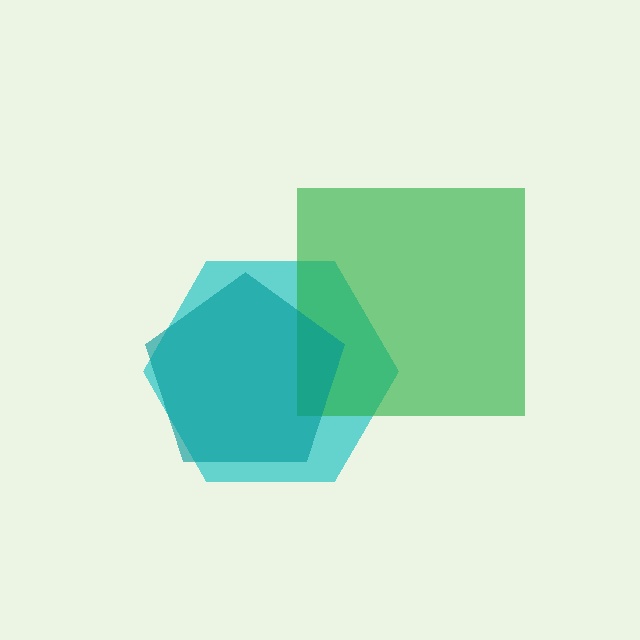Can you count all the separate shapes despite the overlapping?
Yes, there are 3 separate shapes.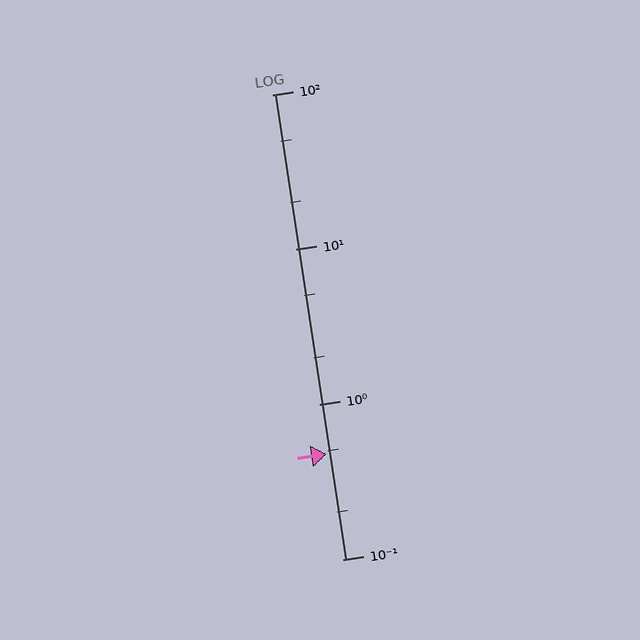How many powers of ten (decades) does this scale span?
The scale spans 3 decades, from 0.1 to 100.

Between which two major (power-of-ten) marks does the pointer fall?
The pointer is between 0.1 and 1.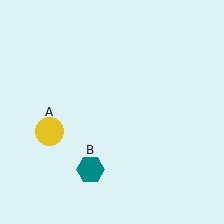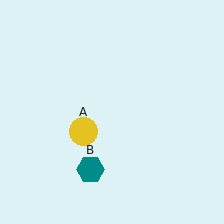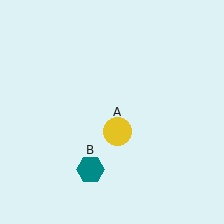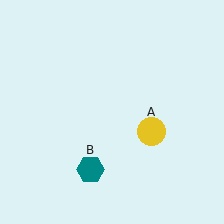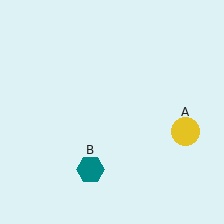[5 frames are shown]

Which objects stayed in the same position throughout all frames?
Teal hexagon (object B) remained stationary.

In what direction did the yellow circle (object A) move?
The yellow circle (object A) moved right.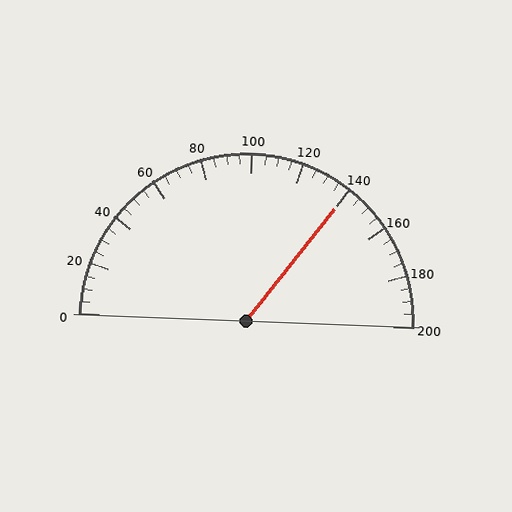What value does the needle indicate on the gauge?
The needle indicates approximately 140.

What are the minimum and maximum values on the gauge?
The gauge ranges from 0 to 200.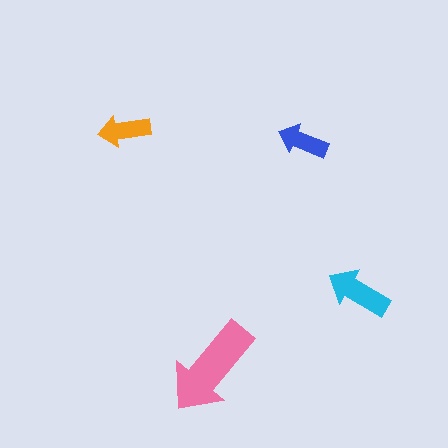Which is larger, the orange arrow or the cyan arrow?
The cyan one.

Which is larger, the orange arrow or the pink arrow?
The pink one.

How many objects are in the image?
There are 4 objects in the image.